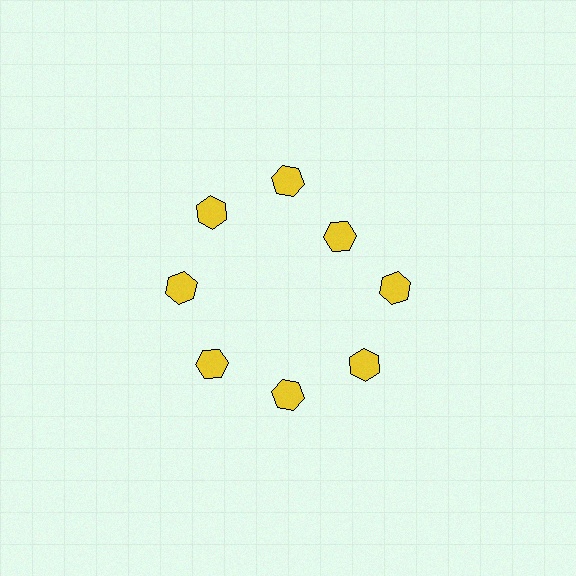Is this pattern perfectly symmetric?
No. The 8 yellow hexagons are arranged in a ring, but one element near the 2 o'clock position is pulled inward toward the center, breaking the 8-fold rotational symmetry.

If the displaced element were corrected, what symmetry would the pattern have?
It would have 8-fold rotational symmetry — the pattern would map onto itself every 45 degrees.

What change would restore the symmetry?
The symmetry would be restored by moving it outward, back onto the ring so that all 8 hexagons sit at equal angles and equal distance from the center.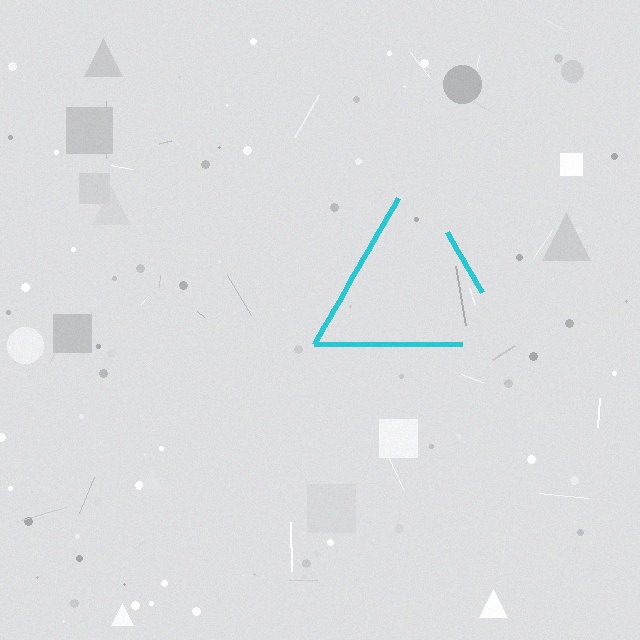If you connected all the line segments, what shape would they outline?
They would outline a triangle.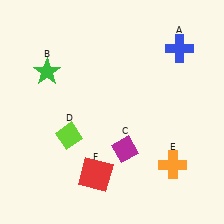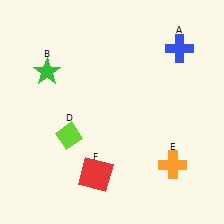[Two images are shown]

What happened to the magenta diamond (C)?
The magenta diamond (C) was removed in Image 2. It was in the bottom-right area of Image 1.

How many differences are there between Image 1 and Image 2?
There is 1 difference between the two images.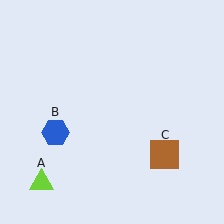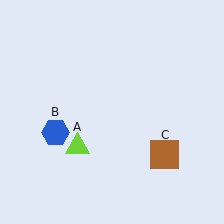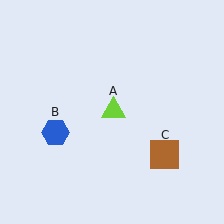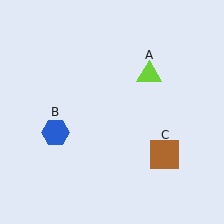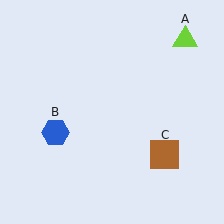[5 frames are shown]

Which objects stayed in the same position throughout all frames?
Blue hexagon (object B) and brown square (object C) remained stationary.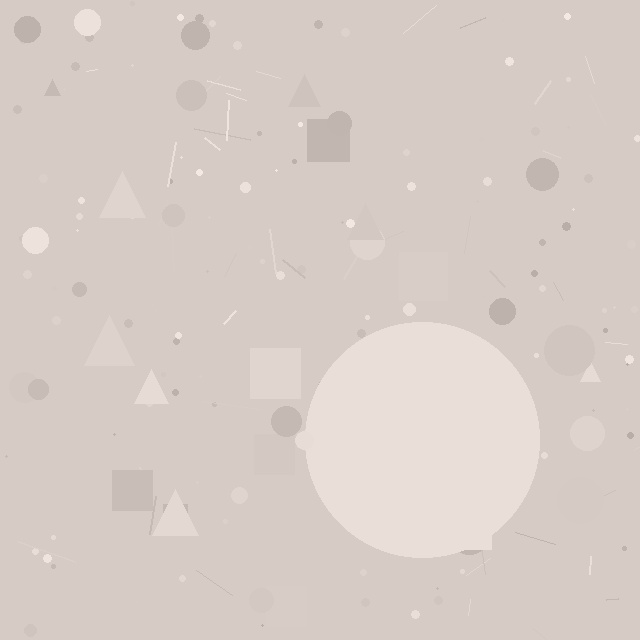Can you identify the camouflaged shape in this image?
The camouflaged shape is a circle.